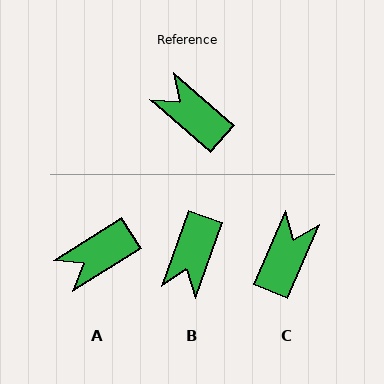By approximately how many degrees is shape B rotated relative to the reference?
Approximately 111 degrees counter-clockwise.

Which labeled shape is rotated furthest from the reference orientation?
B, about 111 degrees away.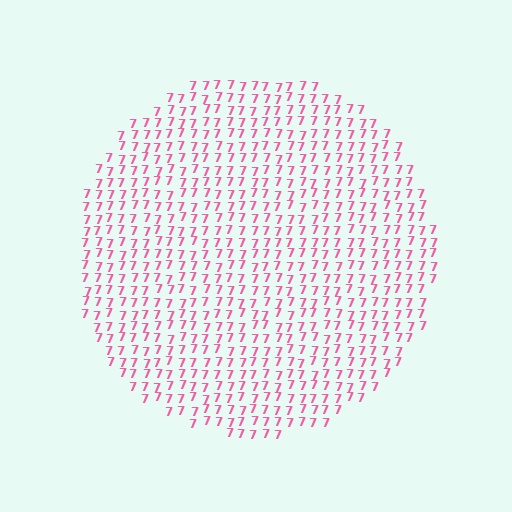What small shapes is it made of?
It is made of small digit 7's.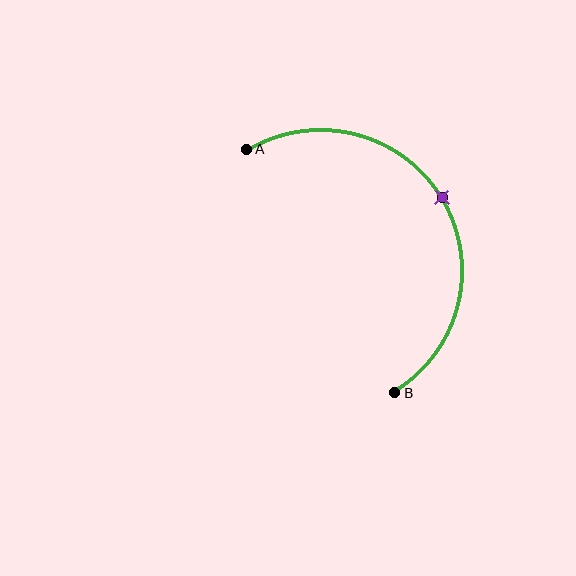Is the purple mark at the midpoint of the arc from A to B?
Yes. The purple mark lies on the arc at equal arc-length from both A and B — it is the arc midpoint.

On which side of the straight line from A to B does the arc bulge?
The arc bulges to the right of the straight line connecting A and B.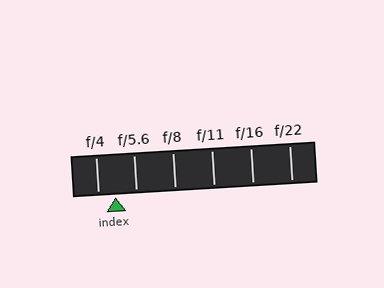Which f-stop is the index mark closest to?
The index mark is closest to f/4.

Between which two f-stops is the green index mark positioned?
The index mark is between f/4 and f/5.6.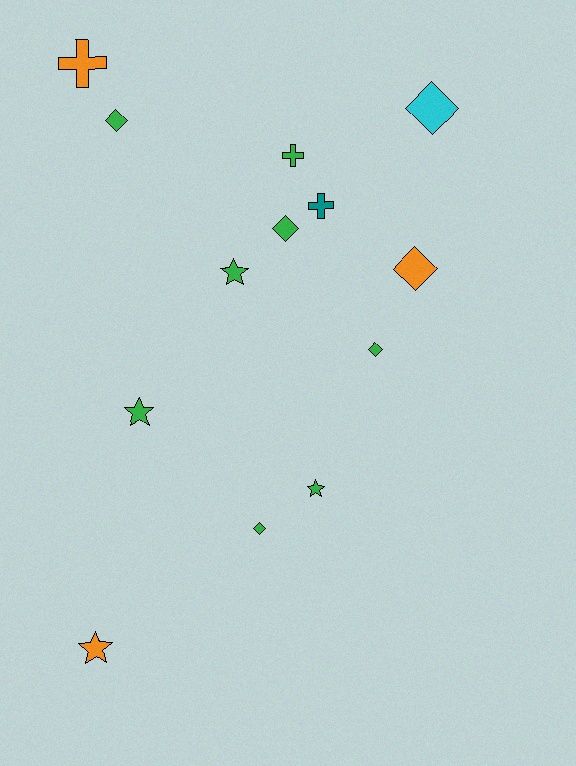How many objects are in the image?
There are 13 objects.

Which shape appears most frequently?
Diamond, with 6 objects.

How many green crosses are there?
There is 1 green cross.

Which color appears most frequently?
Green, with 8 objects.